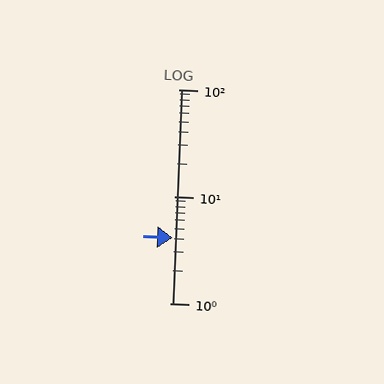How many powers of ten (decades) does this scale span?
The scale spans 2 decades, from 1 to 100.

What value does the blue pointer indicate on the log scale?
The pointer indicates approximately 4.1.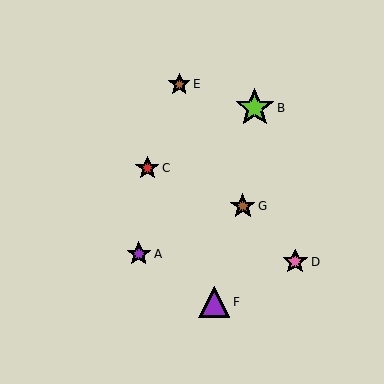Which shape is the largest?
The lime star (labeled B) is the largest.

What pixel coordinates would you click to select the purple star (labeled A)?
Click at (139, 254) to select the purple star A.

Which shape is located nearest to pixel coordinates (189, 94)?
The brown star (labeled E) at (179, 84) is nearest to that location.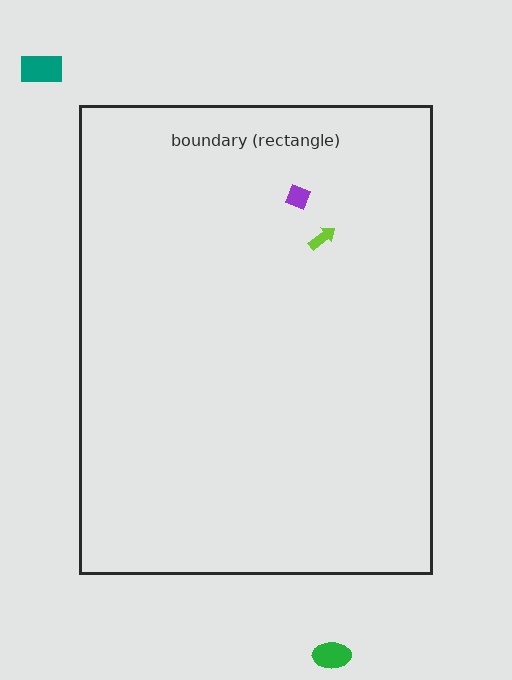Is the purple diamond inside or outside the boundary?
Inside.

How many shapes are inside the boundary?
2 inside, 2 outside.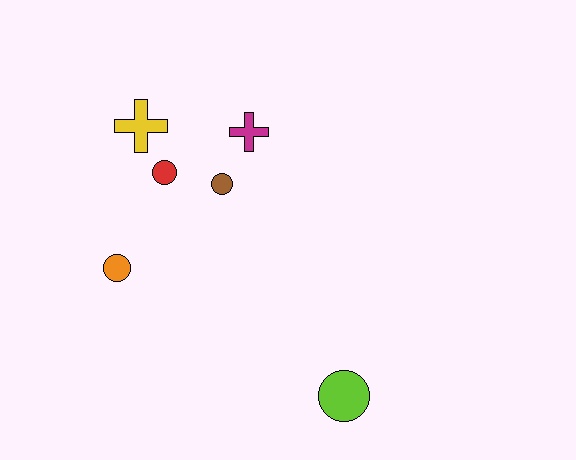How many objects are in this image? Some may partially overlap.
There are 6 objects.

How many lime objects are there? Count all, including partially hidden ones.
There is 1 lime object.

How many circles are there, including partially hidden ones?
There are 4 circles.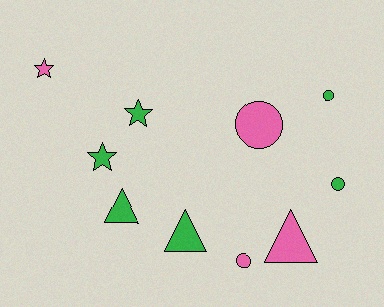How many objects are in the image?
There are 10 objects.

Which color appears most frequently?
Green, with 6 objects.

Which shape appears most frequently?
Circle, with 4 objects.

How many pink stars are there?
There is 1 pink star.